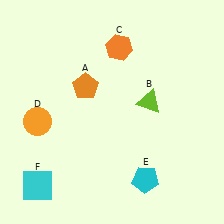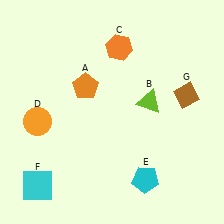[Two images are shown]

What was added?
A brown diamond (G) was added in Image 2.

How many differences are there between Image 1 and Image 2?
There is 1 difference between the two images.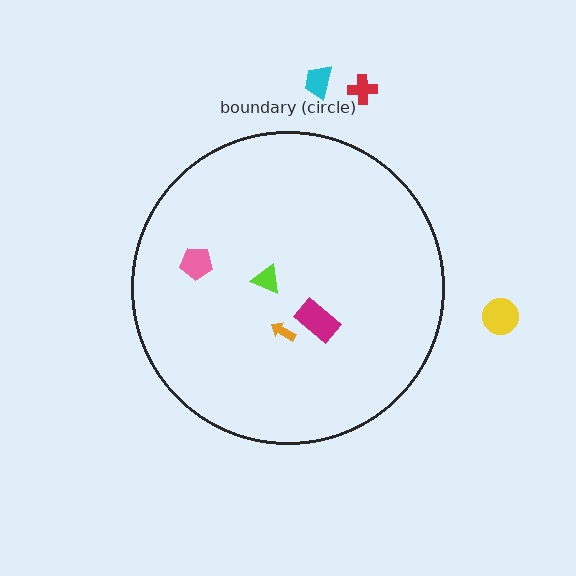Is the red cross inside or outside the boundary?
Outside.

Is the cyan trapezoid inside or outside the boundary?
Outside.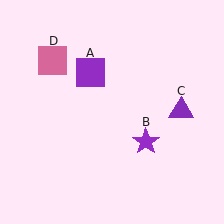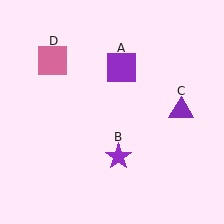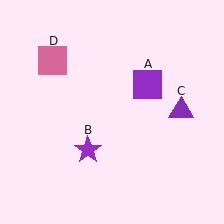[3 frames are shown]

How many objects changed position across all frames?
2 objects changed position: purple square (object A), purple star (object B).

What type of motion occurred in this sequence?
The purple square (object A), purple star (object B) rotated clockwise around the center of the scene.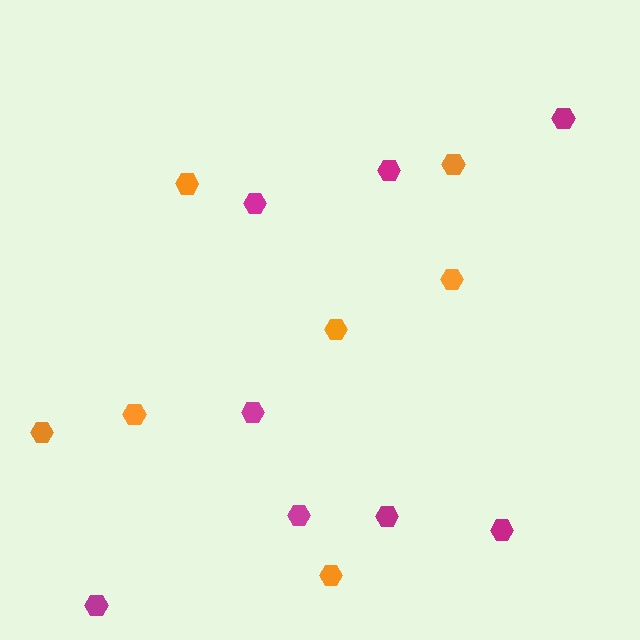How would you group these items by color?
There are 2 groups: one group of magenta hexagons (8) and one group of orange hexagons (7).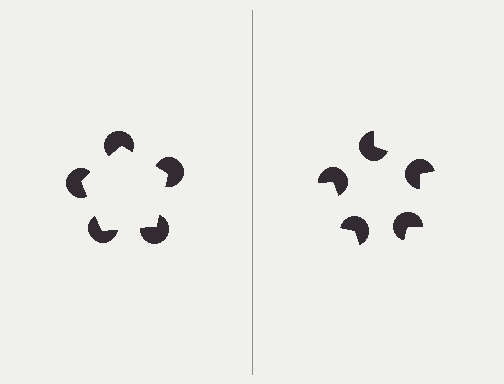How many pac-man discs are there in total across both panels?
10 — 5 on each side.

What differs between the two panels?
The pac-man discs are positioned identically on both sides; only the wedge orientations differ. On the left they align to a pentagon; on the right they are misaligned.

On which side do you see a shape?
An illusory pentagon appears on the left side. On the right side the wedge cuts are rotated, so no coherent shape forms.